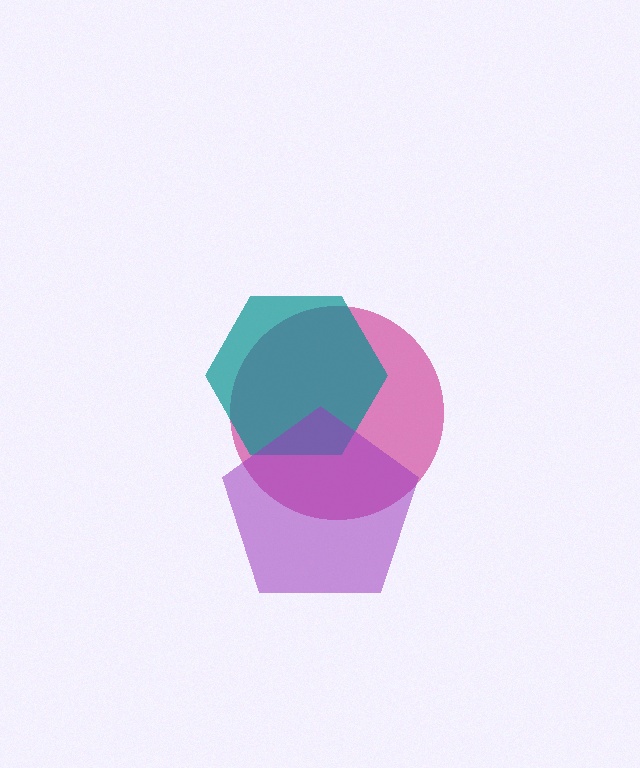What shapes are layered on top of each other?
The layered shapes are: a magenta circle, a teal hexagon, a purple pentagon.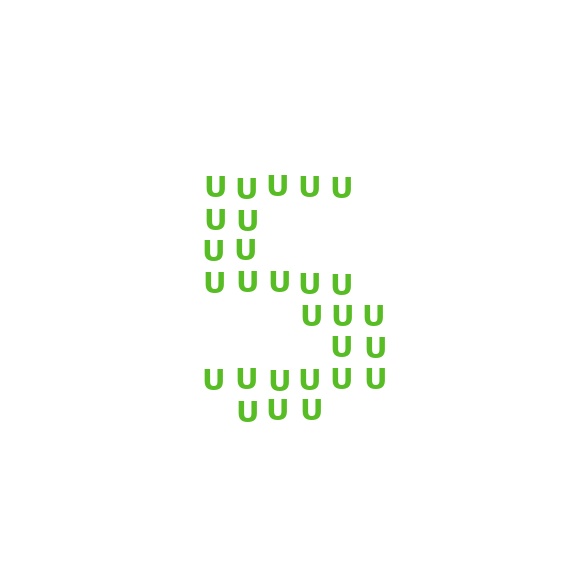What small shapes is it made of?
It is made of small letter U's.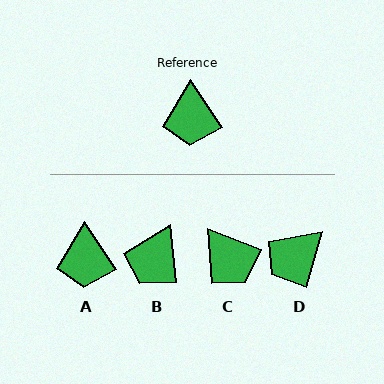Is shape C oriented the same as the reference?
No, it is off by about 35 degrees.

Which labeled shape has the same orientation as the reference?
A.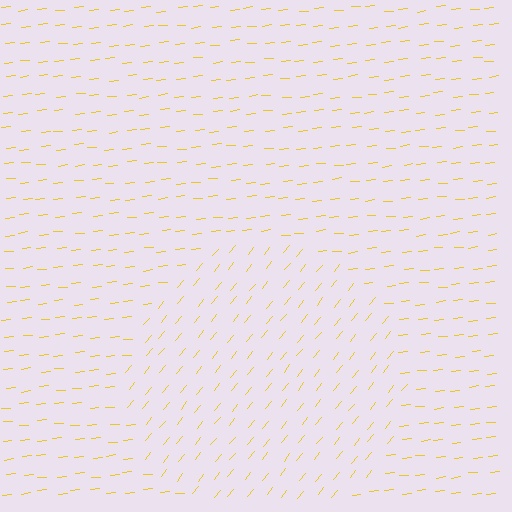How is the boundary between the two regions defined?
The boundary is defined purely by a change in line orientation (approximately 45 degrees difference). All lines are the same color and thickness.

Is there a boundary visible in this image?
Yes, there is a texture boundary formed by a change in line orientation.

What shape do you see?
I see a circle.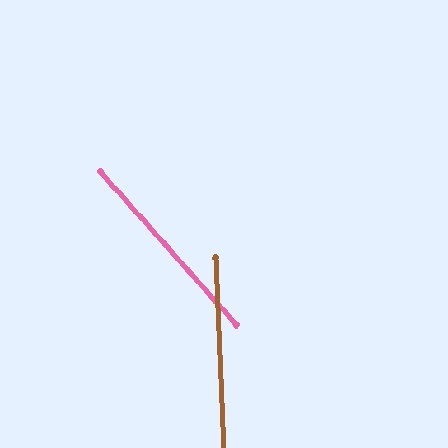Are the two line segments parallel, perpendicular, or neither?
Neither parallel nor perpendicular — they differ by about 39°.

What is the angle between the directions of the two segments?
Approximately 39 degrees.